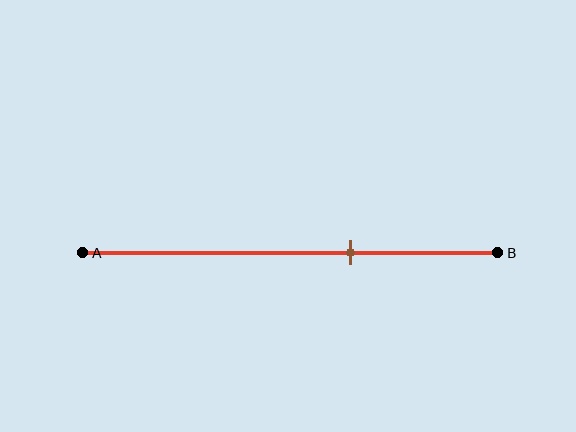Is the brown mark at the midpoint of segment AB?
No, the mark is at about 65% from A, not at the 50% midpoint.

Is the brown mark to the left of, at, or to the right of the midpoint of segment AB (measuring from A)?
The brown mark is to the right of the midpoint of segment AB.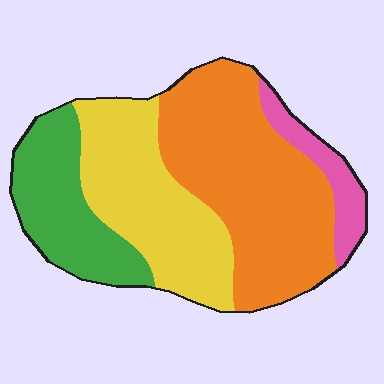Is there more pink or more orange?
Orange.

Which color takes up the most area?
Orange, at roughly 40%.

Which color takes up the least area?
Pink, at roughly 10%.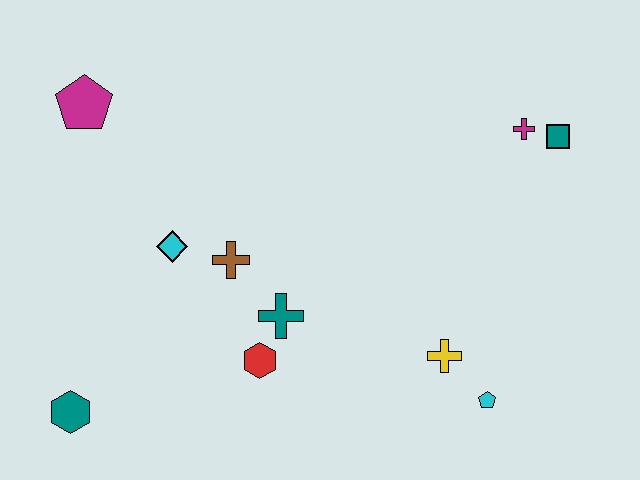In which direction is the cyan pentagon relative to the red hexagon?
The cyan pentagon is to the right of the red hexagon.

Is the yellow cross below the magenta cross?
Yes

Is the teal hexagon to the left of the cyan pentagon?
Yes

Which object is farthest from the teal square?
The teal hexagon is farthest from the teal square.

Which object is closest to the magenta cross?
The teal square is closest to the magenta cross.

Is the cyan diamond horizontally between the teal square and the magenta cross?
No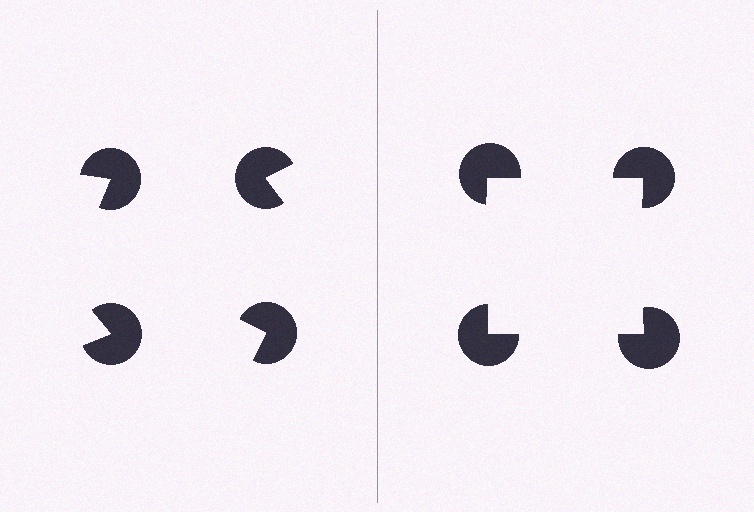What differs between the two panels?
The pac-man discs are positioned identically on both sides; only the wedge orientations differ. On the right they align to a square; on the left they are misaligned.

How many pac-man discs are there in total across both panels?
8 — 4 on each side.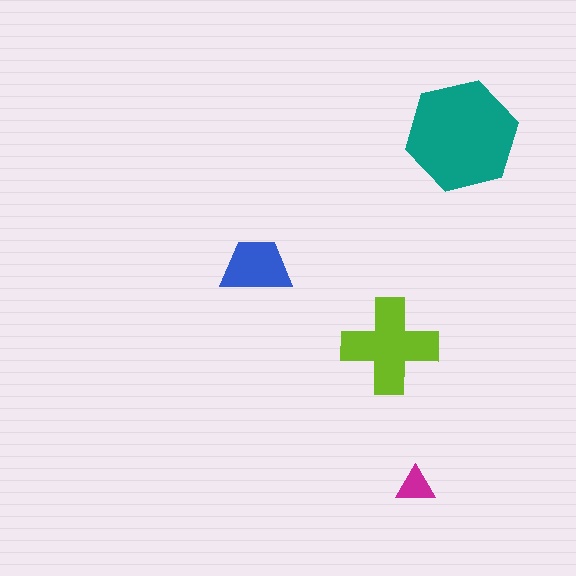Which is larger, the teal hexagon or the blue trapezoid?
The teal hexagon.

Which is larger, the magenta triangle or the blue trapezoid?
The blue trapezoid.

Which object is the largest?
The teal hexagon.